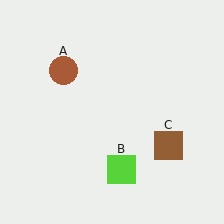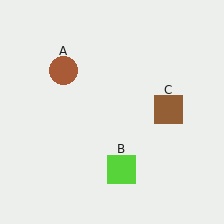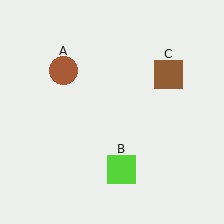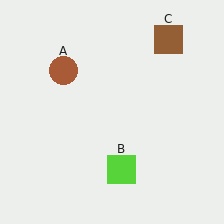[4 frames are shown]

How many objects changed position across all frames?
1 object changed position: brown square (object C).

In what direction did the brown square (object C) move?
The brown square (object C) moved up.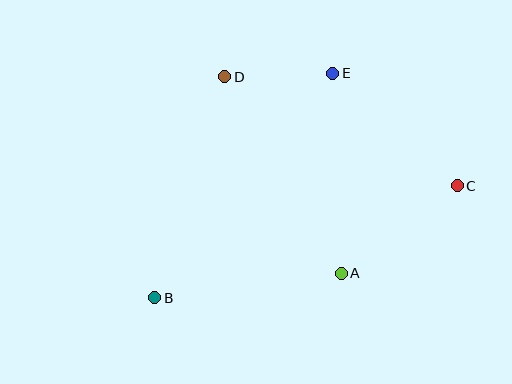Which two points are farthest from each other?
Points B and C are farthest from each other.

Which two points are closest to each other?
Points D and E are closest to each other.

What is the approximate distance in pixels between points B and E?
The distance between B and E is approximately 287 pixels.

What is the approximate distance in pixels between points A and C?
The distance between A and C is approximately 145 pixels.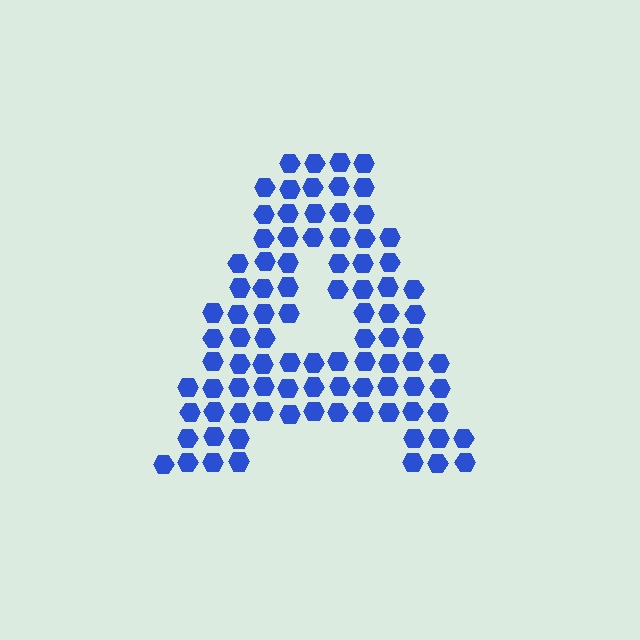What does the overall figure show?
The overall figure shows the letter A.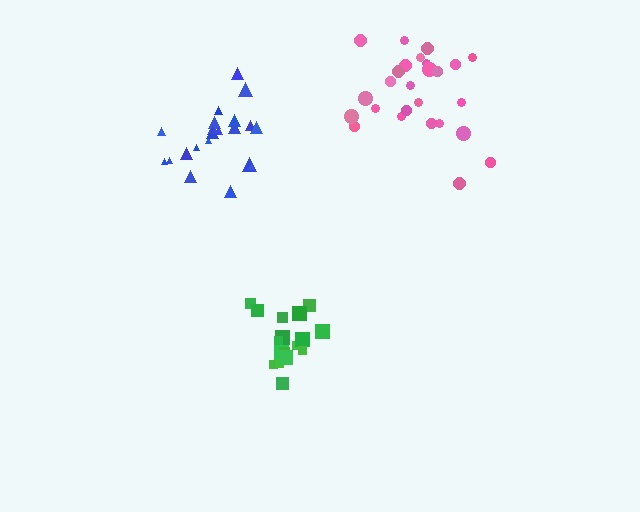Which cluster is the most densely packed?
Green.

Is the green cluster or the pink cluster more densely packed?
Green.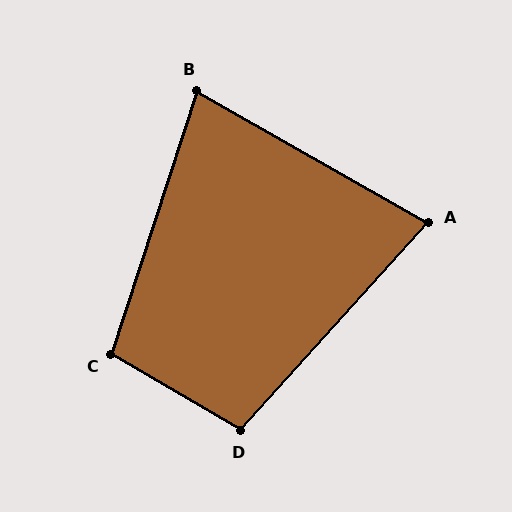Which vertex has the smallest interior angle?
A, at approximately 78 degrees.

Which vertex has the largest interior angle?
C, at approximately 102 degrees.